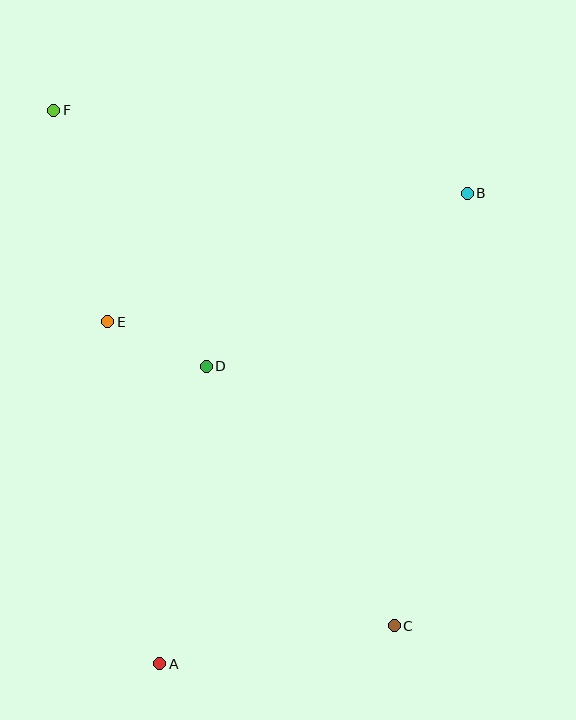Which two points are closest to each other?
Points D and E are closest to each other.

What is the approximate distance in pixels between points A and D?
The distance between A and D is approximately 301 pixels.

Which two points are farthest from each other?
Points C and F are farthest from each other.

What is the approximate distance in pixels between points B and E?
The distance between B and E is approximately 382 pixels.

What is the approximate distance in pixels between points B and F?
The distance between B and F is approximately 422 pixels.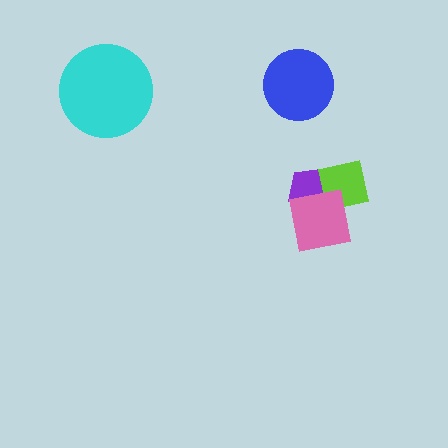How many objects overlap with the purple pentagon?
2 objects overlap with the purple pentagon.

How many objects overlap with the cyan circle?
0 objects overlap with the cyan circle.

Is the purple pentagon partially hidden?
Yes, it is partially covered by another shape.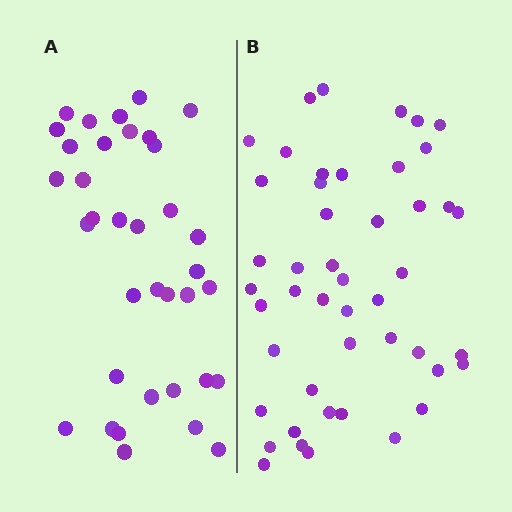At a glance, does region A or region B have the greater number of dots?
Region B (the right region) has more dots.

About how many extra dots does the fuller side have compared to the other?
Region B has roughly 12 or so more dots than region A.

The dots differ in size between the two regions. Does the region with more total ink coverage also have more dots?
No. Region A has more total ink coverage because its dots are larger, but region B actually contains more individual dots. Total area can be misleading — the number of items is what matters here.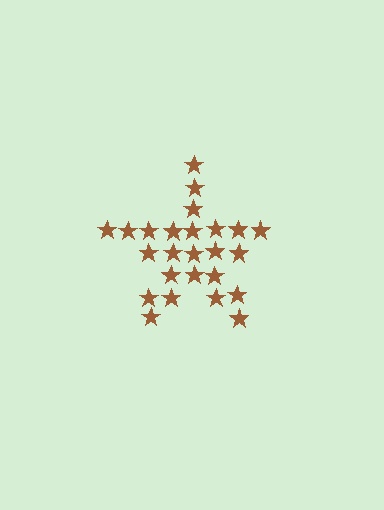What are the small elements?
The small elements are stars.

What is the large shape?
The large shape is a star.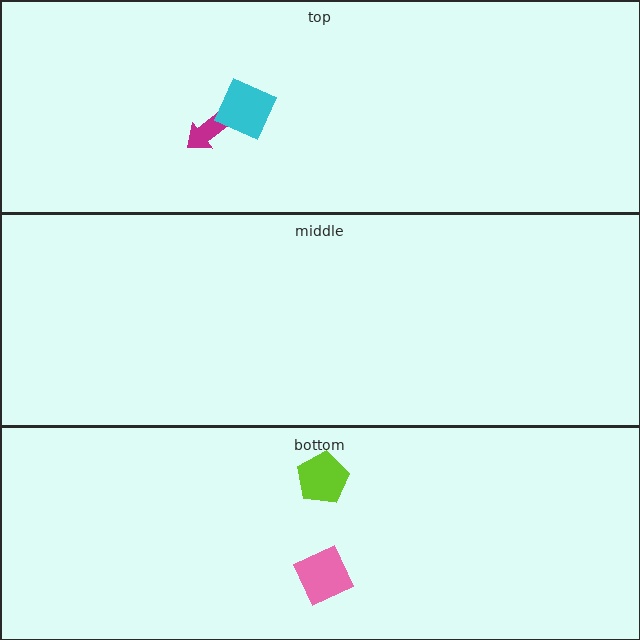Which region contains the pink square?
The bottom region.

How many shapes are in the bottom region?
2.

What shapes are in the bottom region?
The pink square, the lime pentagon.